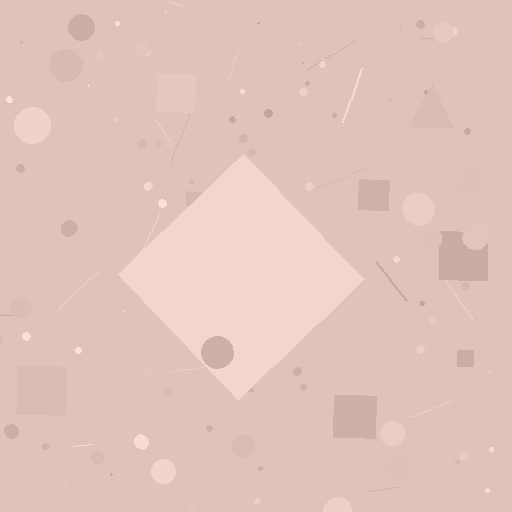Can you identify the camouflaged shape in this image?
The camouflaged shape is a diamond.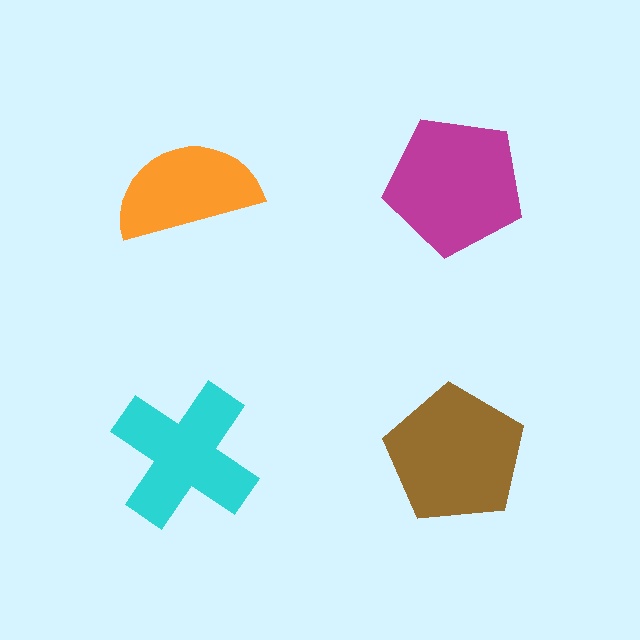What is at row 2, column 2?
A brown pentagon.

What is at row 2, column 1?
A cyan cross.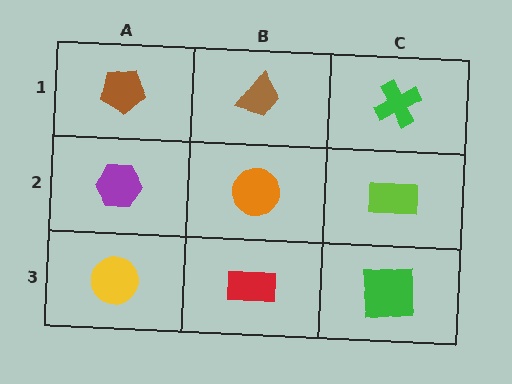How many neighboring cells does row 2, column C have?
3.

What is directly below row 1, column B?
An orange circle.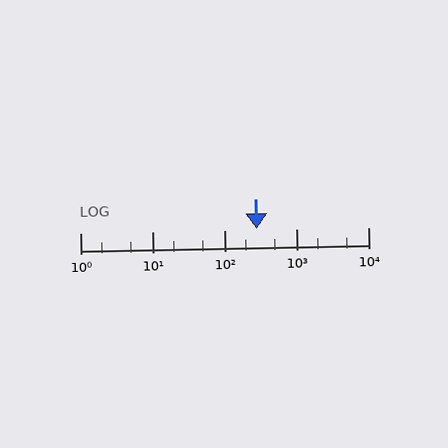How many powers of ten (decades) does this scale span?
The scale spans 4 decades, from 1 to 10000.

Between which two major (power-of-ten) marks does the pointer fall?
The pointer is between 100 and 1000.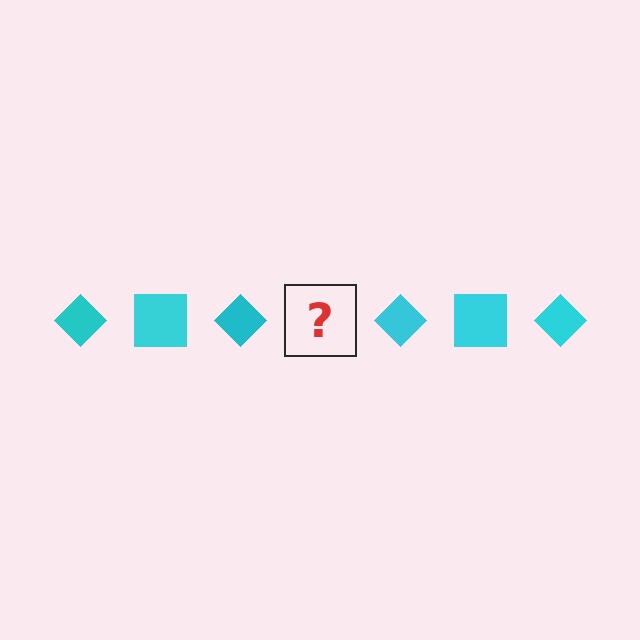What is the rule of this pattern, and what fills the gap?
The rule is that the pattern cycles through diamond, square shapes in cyan. The gap should be filled with a cyan square.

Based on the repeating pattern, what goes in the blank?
The blank should be a cyan square.